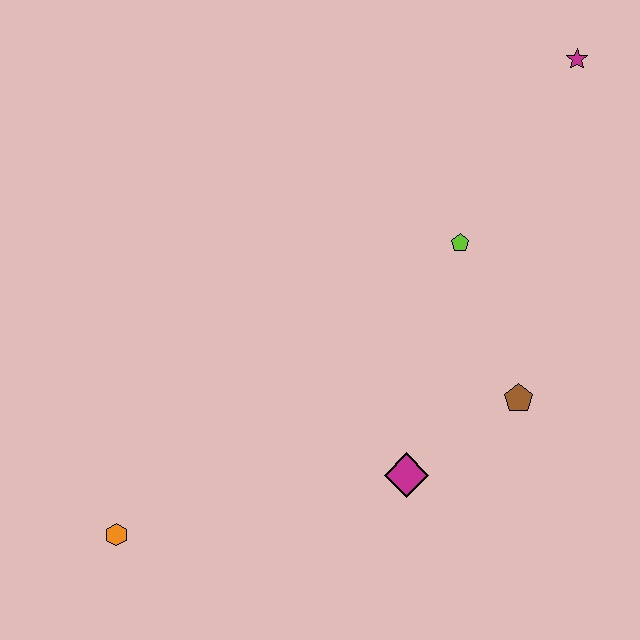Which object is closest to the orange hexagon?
The magenta diamond is closest to the orange hexagon.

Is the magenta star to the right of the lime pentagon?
Yes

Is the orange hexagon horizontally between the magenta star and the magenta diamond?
No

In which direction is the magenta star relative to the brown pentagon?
The magenta star is above the brown pentagon.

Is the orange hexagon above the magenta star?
No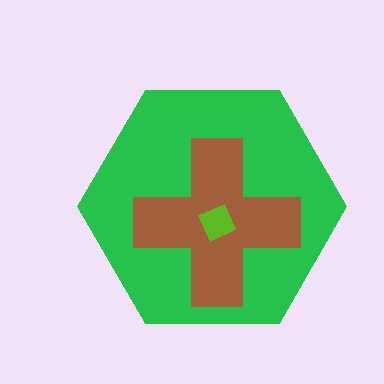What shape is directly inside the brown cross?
The lime diamond.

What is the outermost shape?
The green hexagon.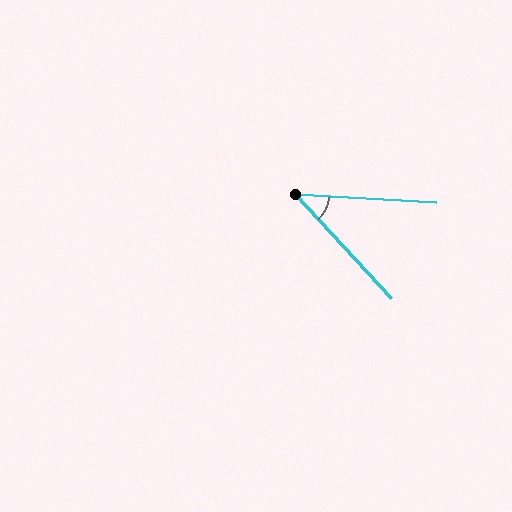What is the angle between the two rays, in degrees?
Approximately 44 degrees.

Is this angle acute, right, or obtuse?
It is acute.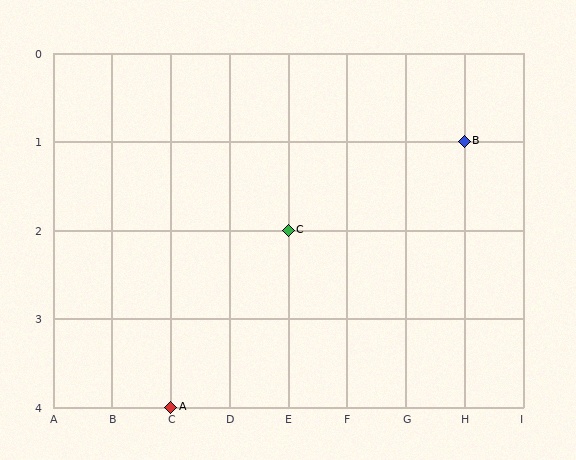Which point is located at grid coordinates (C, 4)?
Point A is at (C, 4).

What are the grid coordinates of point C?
Point C is at grid coordinates (E, 2).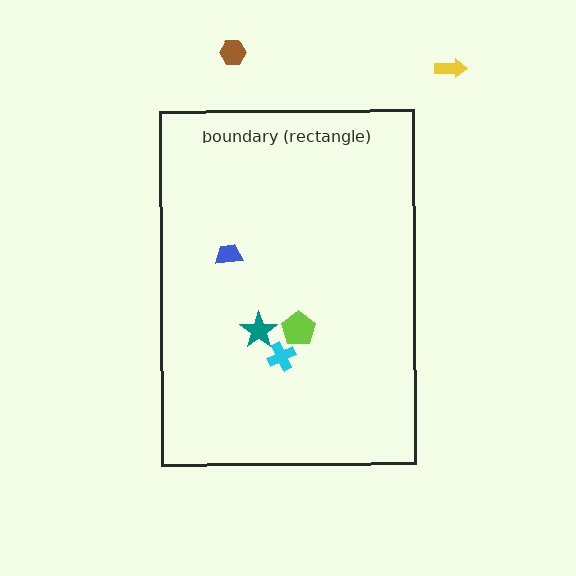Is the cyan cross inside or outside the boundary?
Inside.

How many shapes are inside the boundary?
4 inside, 2 outside.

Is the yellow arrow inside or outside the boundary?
Outside.